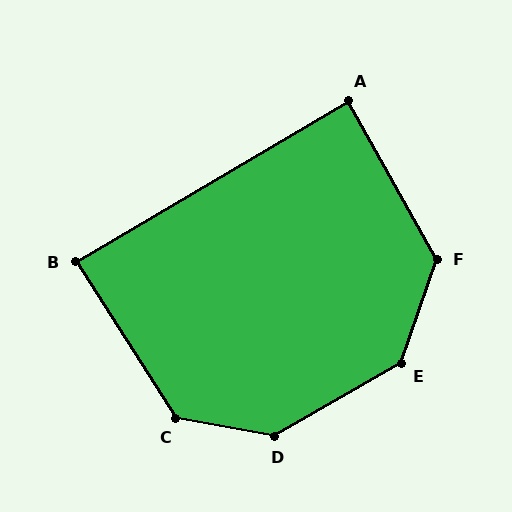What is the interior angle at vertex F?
Approximately 132 degrees (obtuse).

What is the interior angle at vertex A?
Approximately 89 degrees (approximately right).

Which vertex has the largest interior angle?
D, at approximately 140 degrees.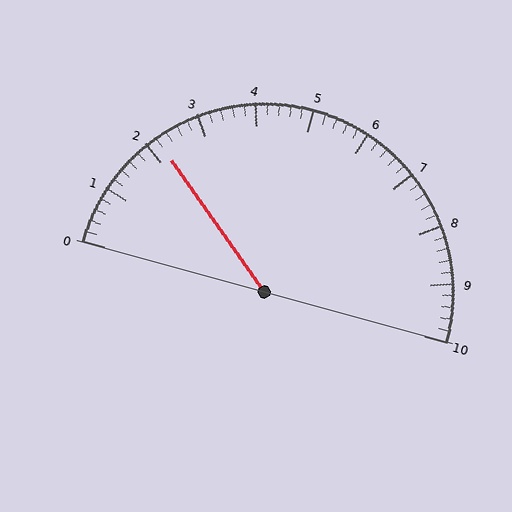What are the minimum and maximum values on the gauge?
The gauge ranges from 0 to 10.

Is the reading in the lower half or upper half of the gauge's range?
The reading is in the lower half of the range (0 to 10).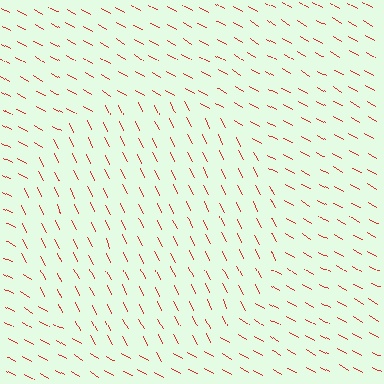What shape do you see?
I see a circle.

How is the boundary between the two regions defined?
The boundary is defined purely by a change in line orientation (approximately 34 degrees difference). All lines are the same color and thickness.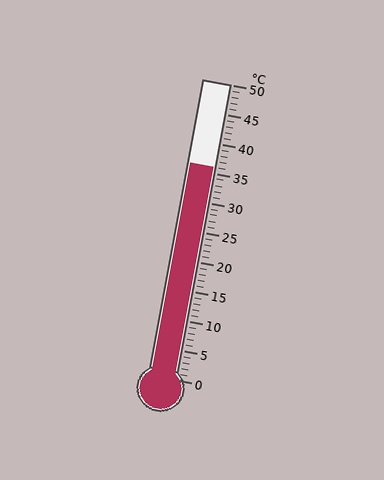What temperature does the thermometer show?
The thermometer shows approximately 36°C.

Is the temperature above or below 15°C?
The temperature is above 15°C.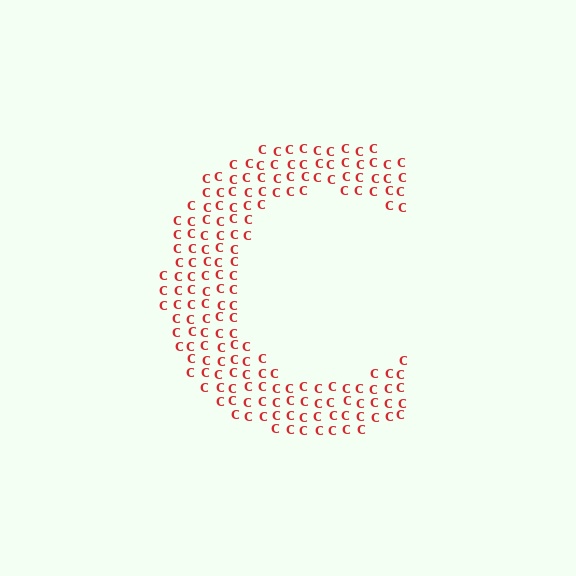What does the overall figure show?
The overall figure shows the letter C.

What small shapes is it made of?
It is made of small letter C's.